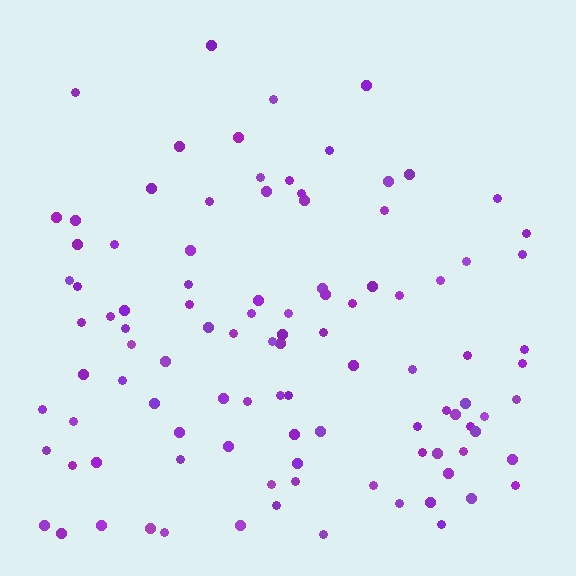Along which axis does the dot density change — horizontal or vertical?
Vertical.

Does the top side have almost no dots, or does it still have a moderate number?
Still a moderate number, just noticeably fewer than the bottom.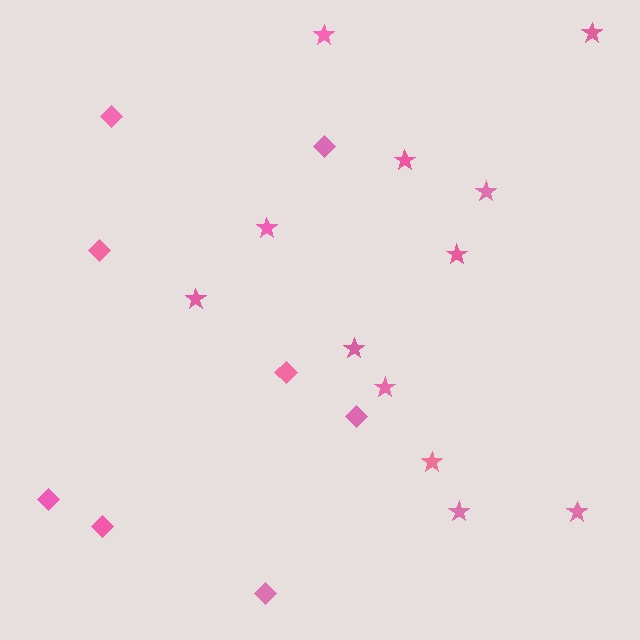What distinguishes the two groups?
There are 2 groups: one group of diamonds (8) and one group of stars (12).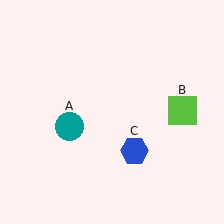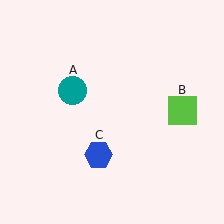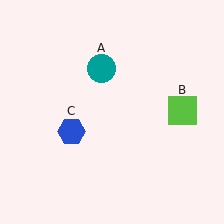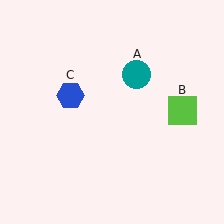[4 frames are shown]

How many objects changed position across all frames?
2 objects changed position: teal circle (object A), blue hexagon (object C).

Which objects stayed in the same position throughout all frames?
Lime square (object B) remained stationary.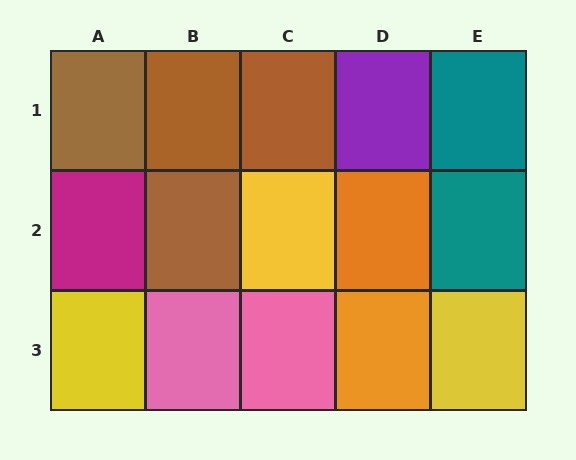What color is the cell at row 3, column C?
Pink.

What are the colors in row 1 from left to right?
Brown, brown, brown, purple, teal.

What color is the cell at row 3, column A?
Yellow.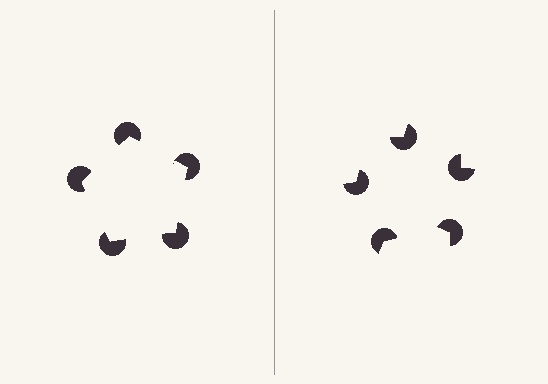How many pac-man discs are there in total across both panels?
10 — 5 on each side.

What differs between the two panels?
The pac-man discs are positioned identically on both sides; only the wedge orientations differ. On the left they align to a pentagon; on the right they are misaligned.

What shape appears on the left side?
An illusory pentagon.